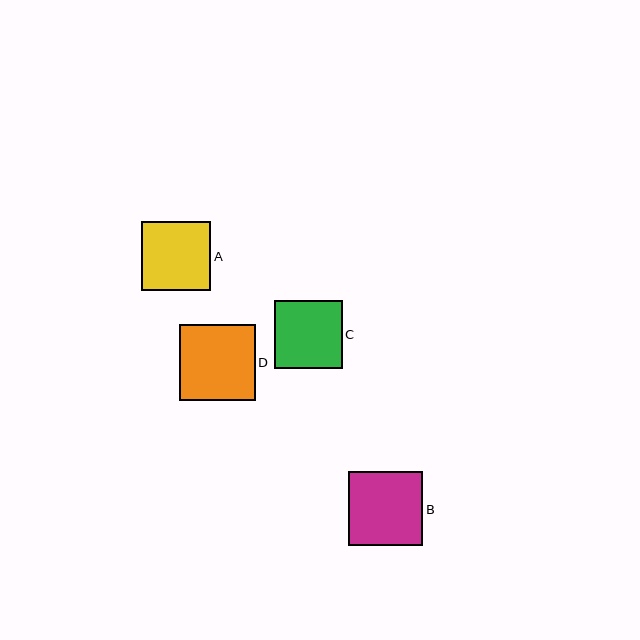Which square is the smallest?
Square C is the smallest with a size of approximately 68 pixels.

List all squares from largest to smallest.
From largest to smallest: D, B, A, C.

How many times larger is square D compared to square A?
Square D is approximately 1.1 times the size of square A.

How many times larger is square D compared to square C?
Square D is approximately 1.1 times the size of square C.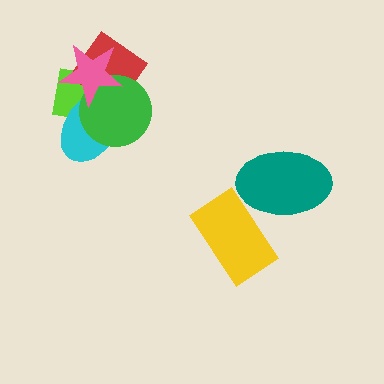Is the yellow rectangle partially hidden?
Yes, it is partially covered by another shape.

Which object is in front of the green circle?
The pink star is in front of the green circle.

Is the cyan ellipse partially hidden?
Yes, it is partially covered by another shape.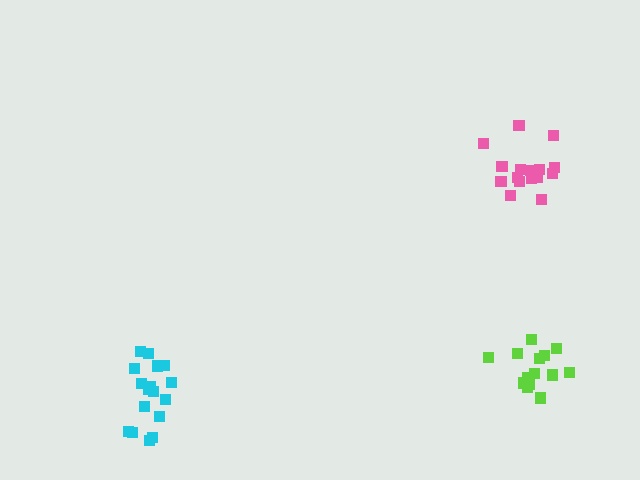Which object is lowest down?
The cyan cluster is bottommost.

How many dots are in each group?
Group 1: 17 dots, Group 2: 17 dots, Group 3: 14 dots (48 total).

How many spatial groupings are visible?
There are 3 spatial groupings.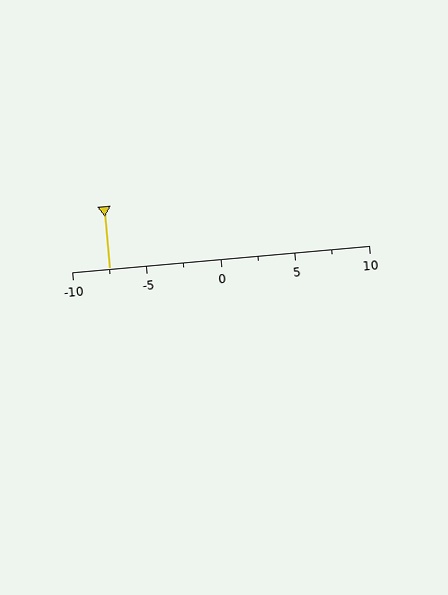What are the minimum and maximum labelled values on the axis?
The axis runs from -10 to 10.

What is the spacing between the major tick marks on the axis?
The major ticks are spaced 5 apart.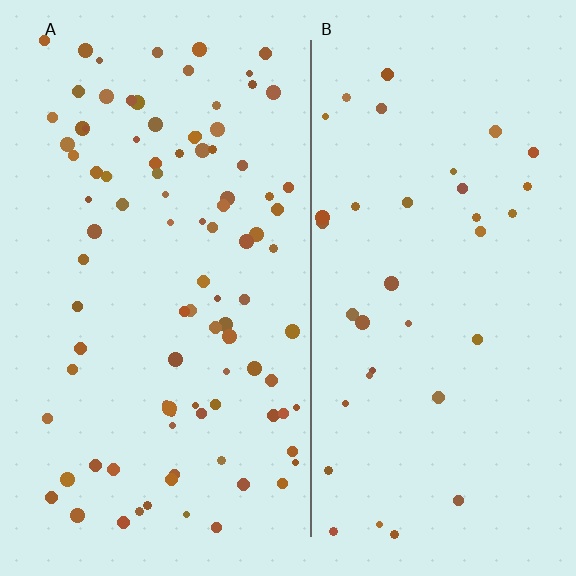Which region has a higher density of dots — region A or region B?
A (the left).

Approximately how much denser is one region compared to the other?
Approximately 2.6× — region A over region B.